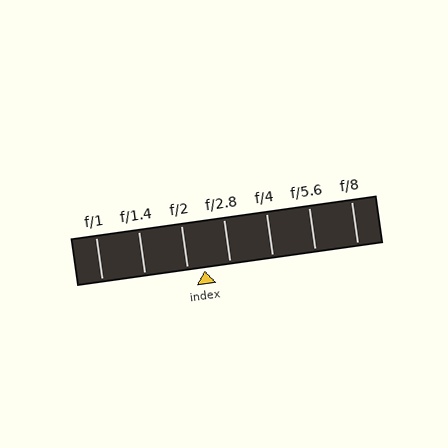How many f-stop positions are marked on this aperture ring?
There are 7 f-stop positions marked.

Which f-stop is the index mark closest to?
The index mark is closest to f/2.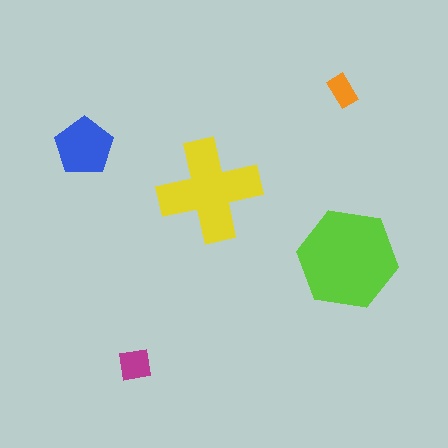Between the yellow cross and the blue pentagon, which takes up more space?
The yellow cross.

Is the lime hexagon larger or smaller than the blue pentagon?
Larger.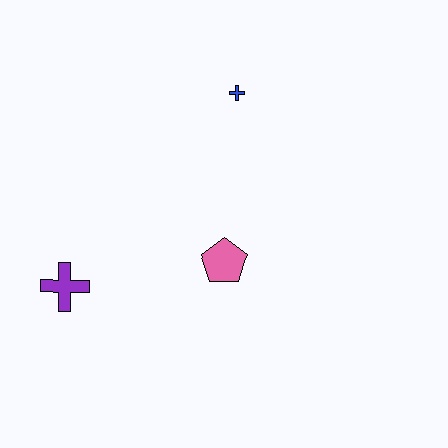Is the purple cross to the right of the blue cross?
No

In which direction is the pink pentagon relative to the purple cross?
The pink pentagon is to the right of the purple cross.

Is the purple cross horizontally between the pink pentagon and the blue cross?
No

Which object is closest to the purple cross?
The pink pentagon is closest to the purple cross.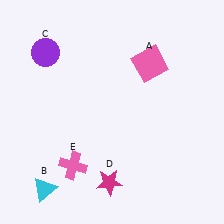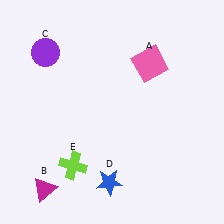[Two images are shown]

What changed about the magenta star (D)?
In Image 1, D is magenta. In Image 2, it changed to blue.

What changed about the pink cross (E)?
In Image 1, E is pink. In Image 2, it changed to lime.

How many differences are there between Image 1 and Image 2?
There are 3 differences between the two images.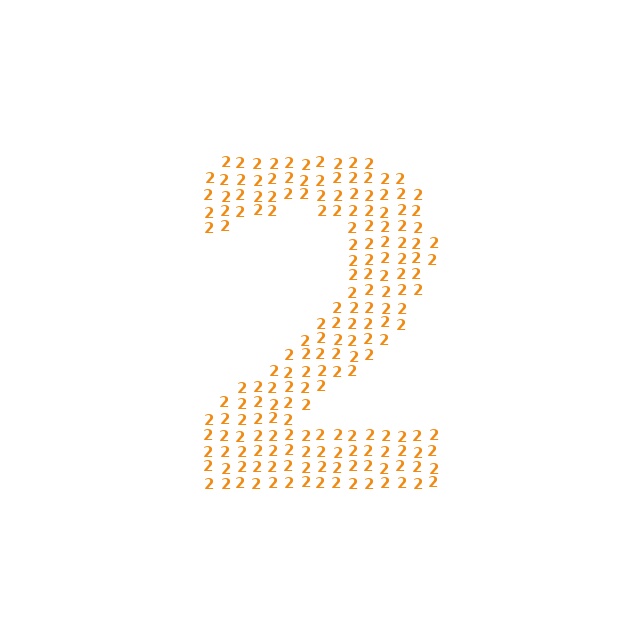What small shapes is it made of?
It is made of small digit 2's.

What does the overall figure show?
The overall figure shows the digit 2.